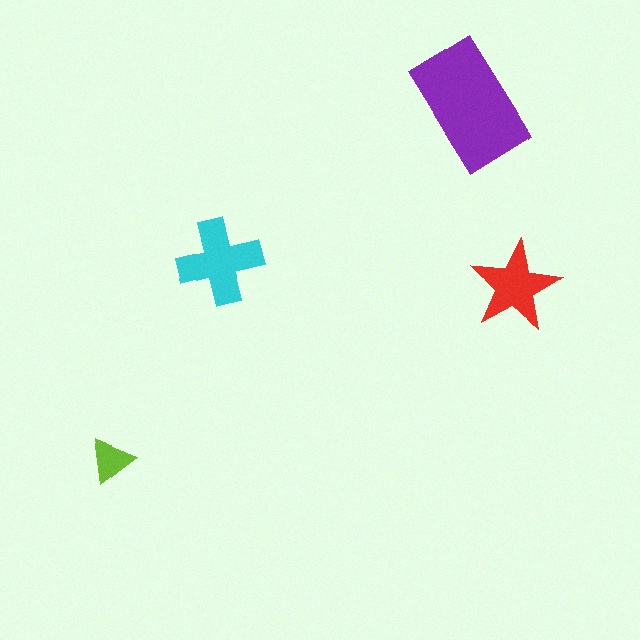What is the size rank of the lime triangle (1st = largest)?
4th.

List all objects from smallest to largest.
The lime triangle, the red star, the cyan cross, the purple rectangle.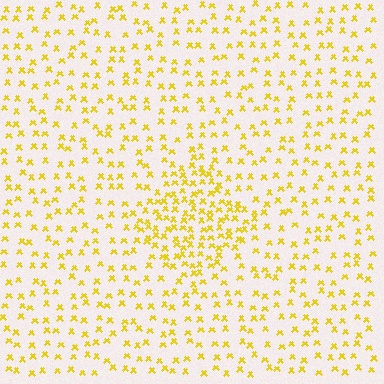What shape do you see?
I see a diamond.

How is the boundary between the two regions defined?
The boundary is defined by a change in element density (approximately 2.1x ratio). All elements are the same color, size, and shape.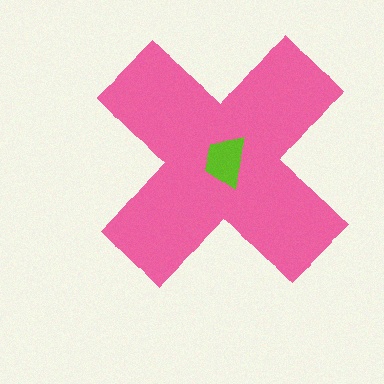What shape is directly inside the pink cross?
The lime trapezoid.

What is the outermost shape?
The pink cross.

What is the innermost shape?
The lime trapezoid.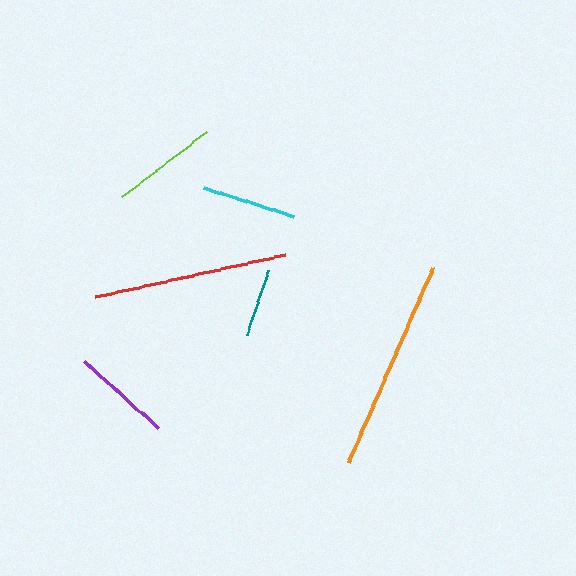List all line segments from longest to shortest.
From longest to shortest: orange, red, lime, purple, cyan, teal.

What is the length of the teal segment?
The teal segment is approximately 68 pixels long.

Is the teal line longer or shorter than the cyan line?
The cyan line is longer than the teal line.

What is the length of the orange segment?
The orange segment is approximately 213 pixels long.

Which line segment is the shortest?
The teal line is the shortest at approximately 68 pixels.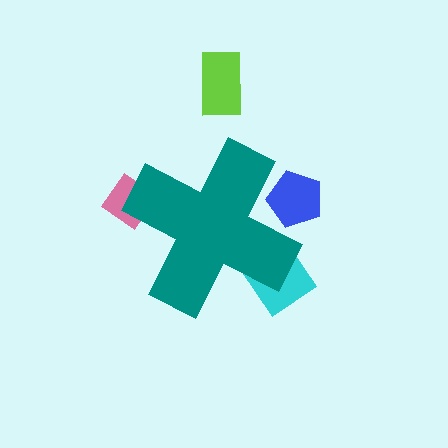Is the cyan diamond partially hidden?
Yes, the cyan diamond is partially hidden behind the teal cross.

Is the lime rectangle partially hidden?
No, the lime rectangle is fully visible.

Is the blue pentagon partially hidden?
Yes, the blue pentagon is partially hidden behind the teal cross.